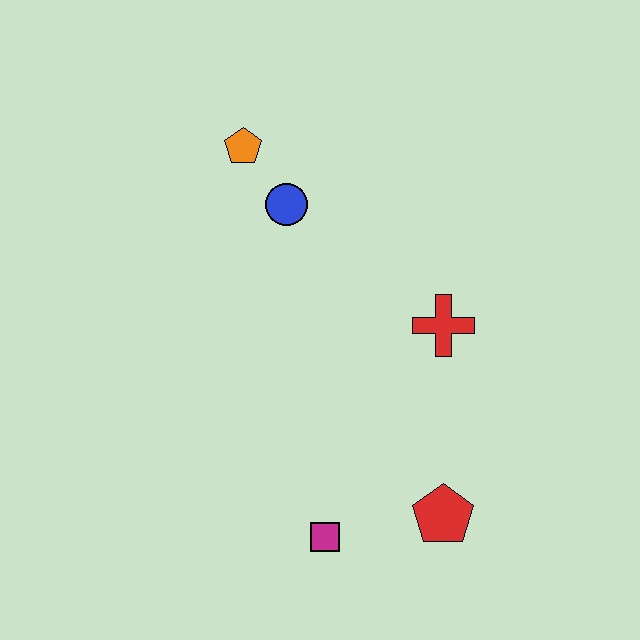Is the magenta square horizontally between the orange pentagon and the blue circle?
No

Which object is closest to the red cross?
The red pentagon is closest to the red cross.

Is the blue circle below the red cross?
No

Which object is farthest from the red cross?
The orange pentagon is farthest from the red cross.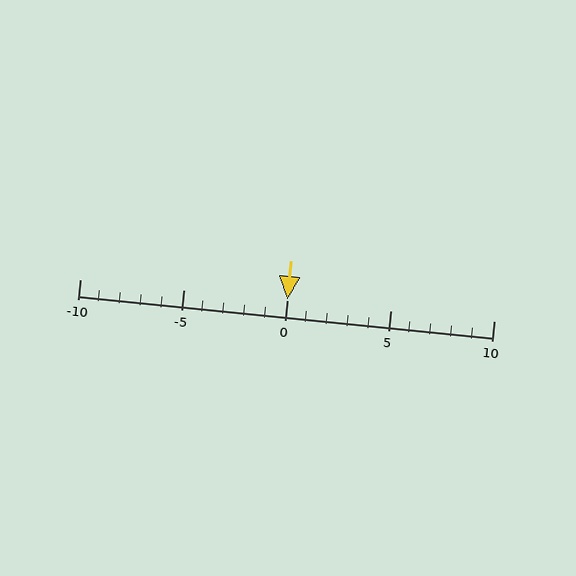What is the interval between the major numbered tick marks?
The major tick marks are spaced 5 units apart.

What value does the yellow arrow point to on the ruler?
The yellow arrow points to approximately 0.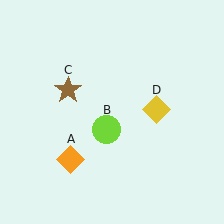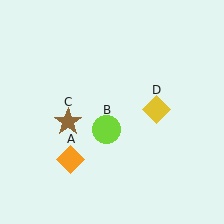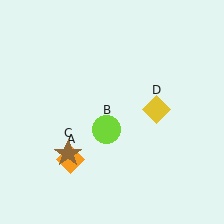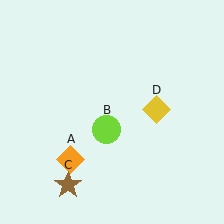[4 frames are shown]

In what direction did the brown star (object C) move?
The brown star (object C) moved down.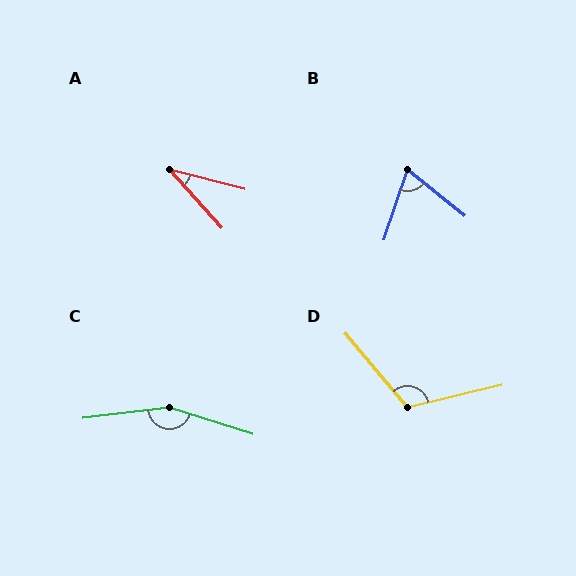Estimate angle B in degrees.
Approximately 70 degrees.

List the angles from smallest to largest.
A (34°), B (70°), D (117°), C (156°).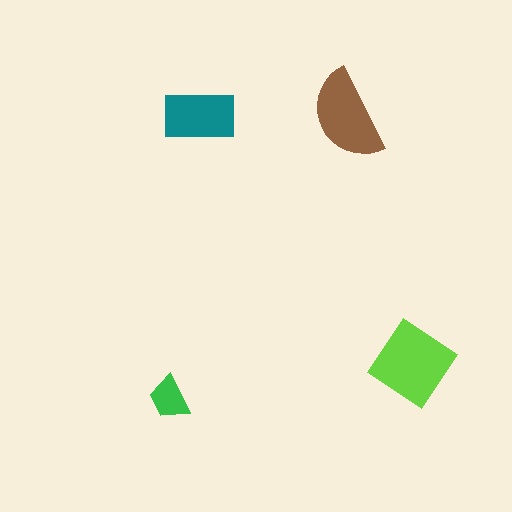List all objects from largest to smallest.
The lime diamond, the brown semicircle, the teal rectangle, the green trapezoid.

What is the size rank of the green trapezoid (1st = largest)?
4th.